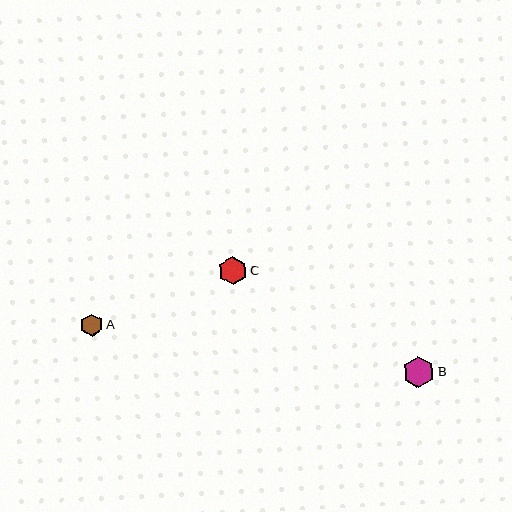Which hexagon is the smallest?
Hexagon A is the smallest with a size of approximately 22 pixels.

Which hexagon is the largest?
Hexagon B is the largest with a size of approximately 31 pixels.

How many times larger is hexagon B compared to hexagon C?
Hexagon B is approximately 1.1 times the size of hexagon C.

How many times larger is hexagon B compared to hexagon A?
Hexagon B is approximately 1.4 times the size of hexagon A.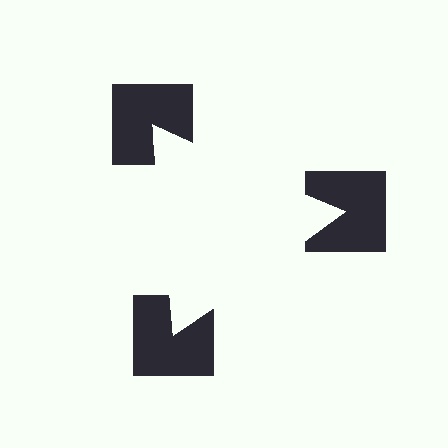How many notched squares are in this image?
There are 3 — one at each vertex of the illusory triangle.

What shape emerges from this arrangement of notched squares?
An illusory triangle — its edges are inferred from the aligned wedge cuts in the notched squares, not physically drawn.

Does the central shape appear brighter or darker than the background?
It typically appears slightly brighter than the background, even though no actual brightness change is drawn.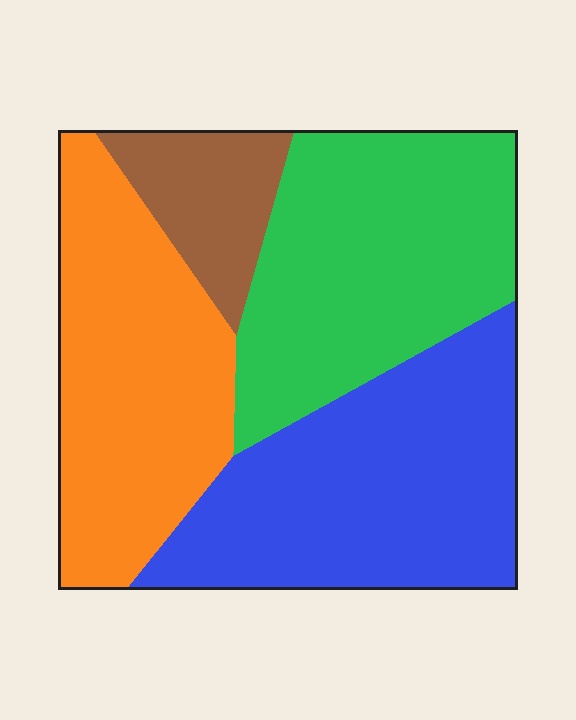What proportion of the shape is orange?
Orange takes up about one quarter (1/4) of the shape.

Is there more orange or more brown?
Orange.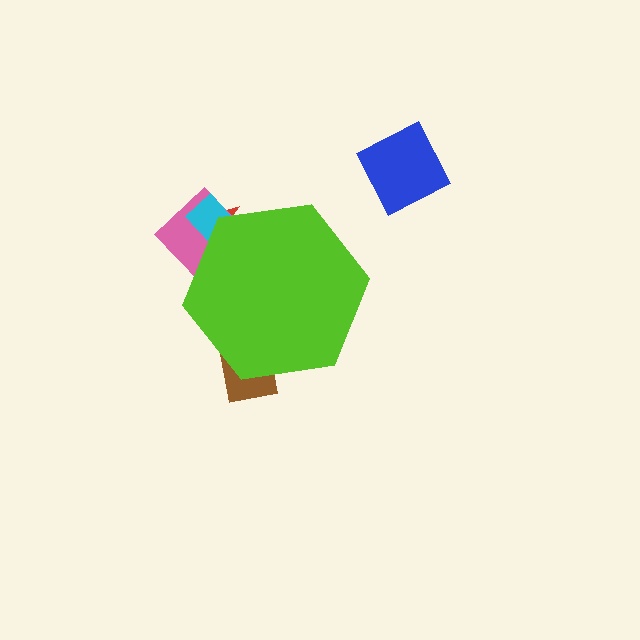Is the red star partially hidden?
Yes, the red star is partially hidden behind the lime hexagon.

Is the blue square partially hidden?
No, the blue square is fully visible.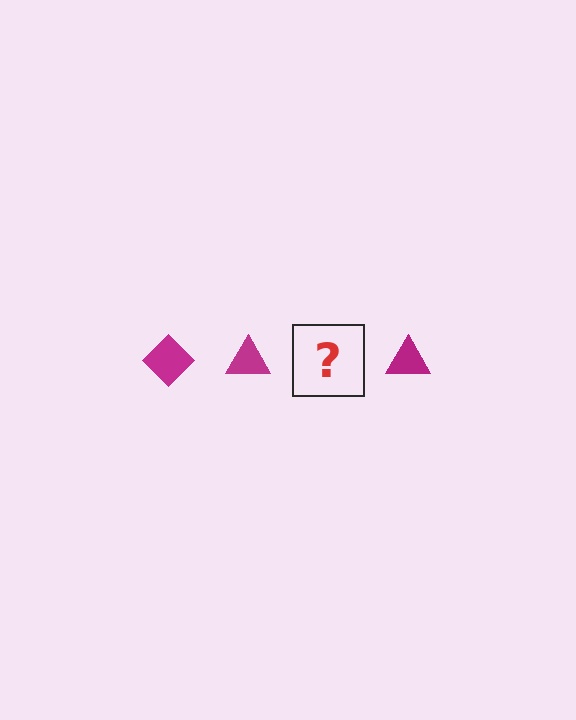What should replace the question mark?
The question mark should be replaced with a magenta diamond.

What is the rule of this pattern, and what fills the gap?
The rule is that the pattern cycles through diamond, triangle shapes in magenta. The gap should be filled with a magenta diamond.